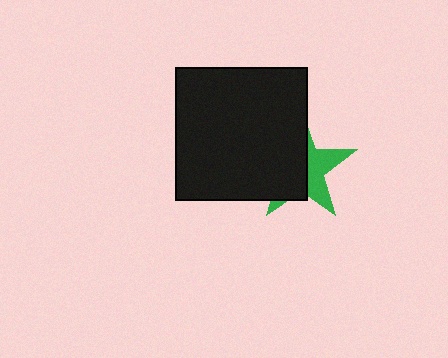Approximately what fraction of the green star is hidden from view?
Roughly 59% of the green star is hidden behind the black square.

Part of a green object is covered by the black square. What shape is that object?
It is a star.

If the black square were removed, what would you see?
You would see the complete green star.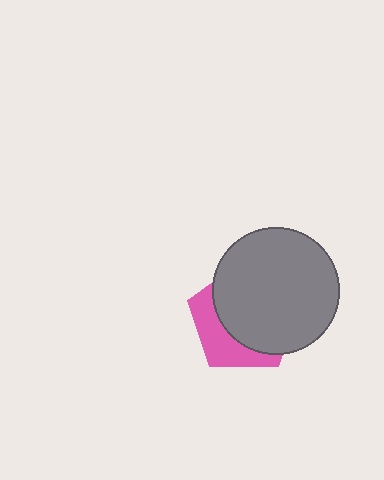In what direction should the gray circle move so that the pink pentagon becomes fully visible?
The gray circle should move toward the upper-right. That is the shortest direction to clear the overlap and leave the pink pentagon fully visible.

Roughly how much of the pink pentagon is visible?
A small part of it is visible (roughly 34%).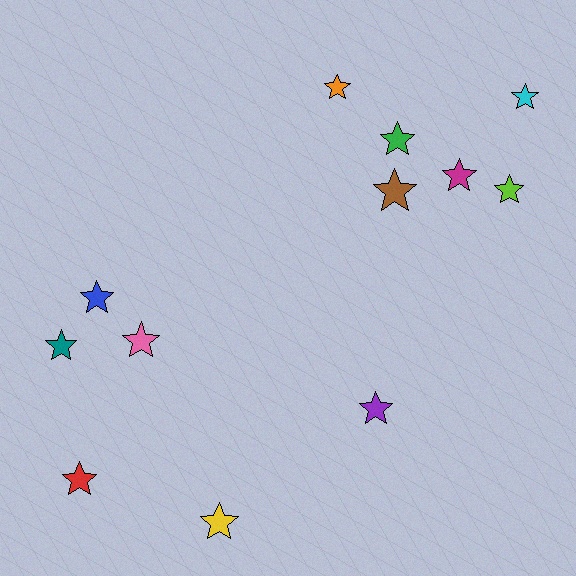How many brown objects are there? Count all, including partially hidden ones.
There is 1 brown object.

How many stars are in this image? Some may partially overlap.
There are 12 stars.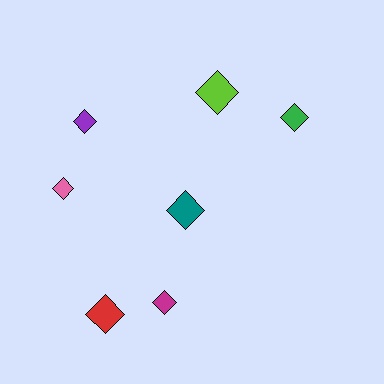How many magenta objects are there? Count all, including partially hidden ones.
There is 1 magenta object.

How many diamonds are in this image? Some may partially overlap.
There are 7 diamonds.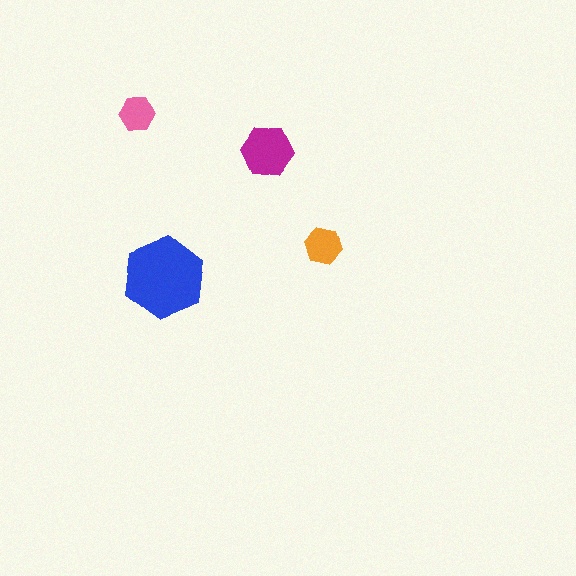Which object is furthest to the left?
The pink hexagon is leftmost.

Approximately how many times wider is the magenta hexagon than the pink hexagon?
About 1.5 times wider.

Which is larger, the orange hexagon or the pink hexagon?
The orange one.